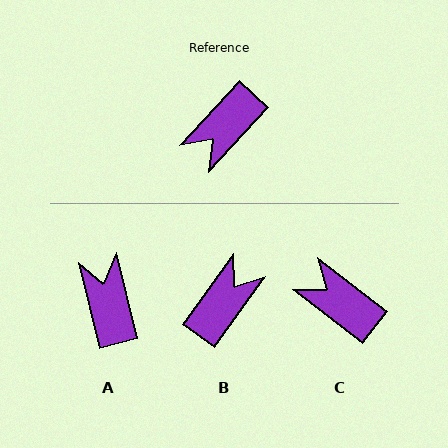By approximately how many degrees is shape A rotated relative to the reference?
Approximately 124 degrees clockwise.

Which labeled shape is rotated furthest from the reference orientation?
B, about 173 degrees away.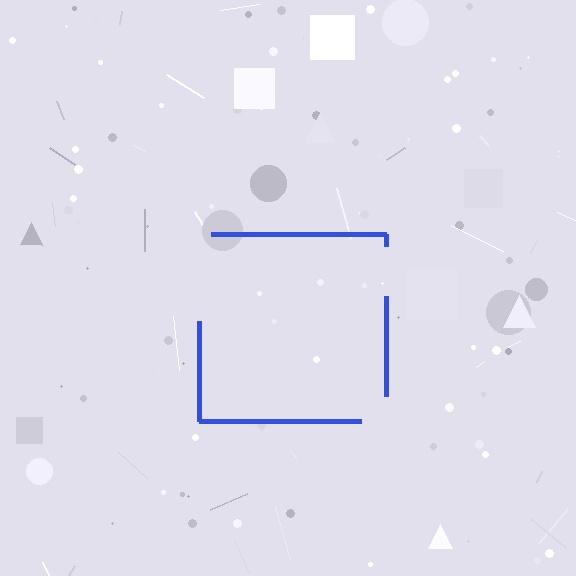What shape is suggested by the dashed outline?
The dashed outline suggests a square.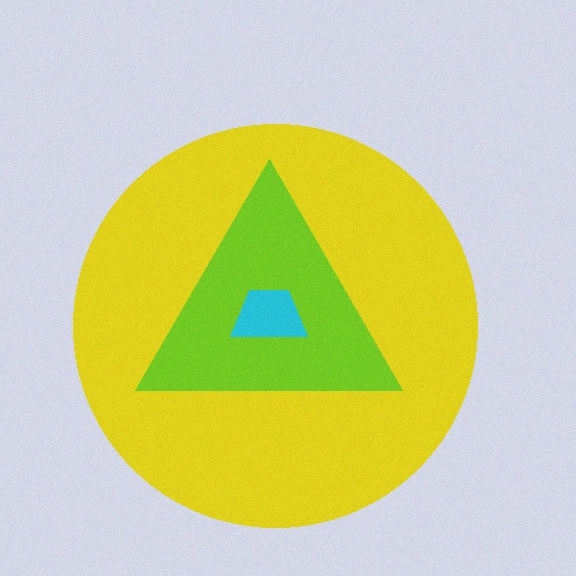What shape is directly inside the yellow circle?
The lime triangle.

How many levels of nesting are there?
3.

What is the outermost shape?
The yellow circle.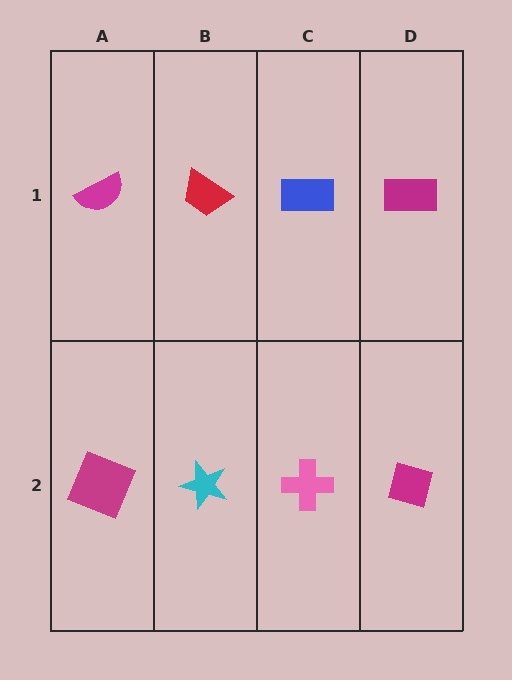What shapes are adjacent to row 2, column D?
A magenta rectangle (row 1, column D), a pink cross (row 2, column C).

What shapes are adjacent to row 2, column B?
A red trapezoid (row 1, column B), a magenta square (row 2, column A), a pink cross (row 2, column C).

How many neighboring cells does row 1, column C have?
3.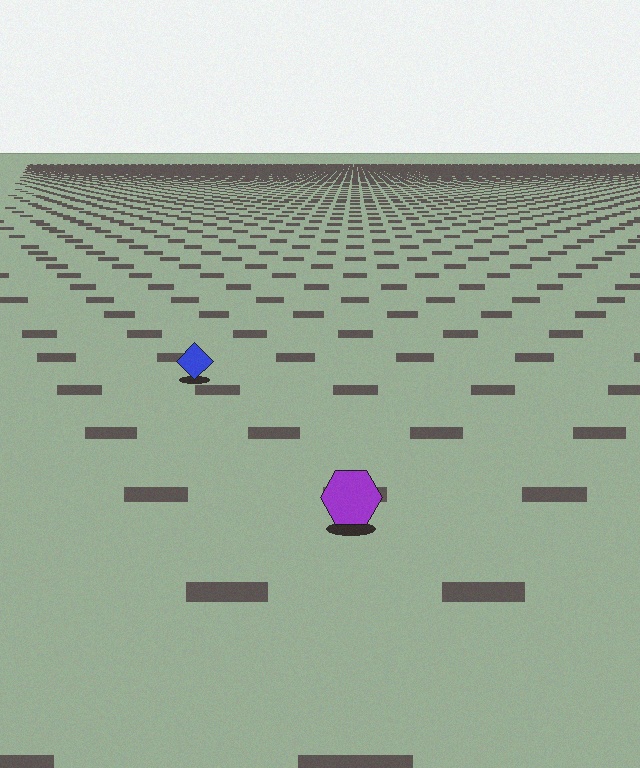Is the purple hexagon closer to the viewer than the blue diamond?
Yes. The purple hexagon is closer — you can tell from the texture gradient: the ground texture is coarser near it.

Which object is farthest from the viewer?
The blue diamond is farthest from the viewer. It appears smaller and the ground texture around it is denser.